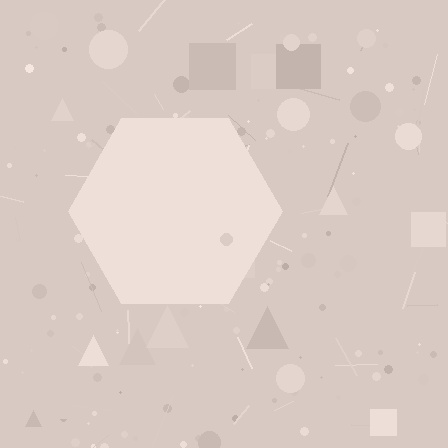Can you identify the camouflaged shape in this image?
The camouflaged shape is a hexagon.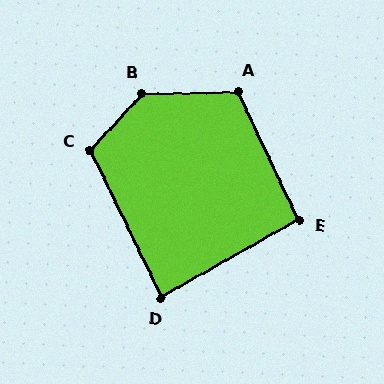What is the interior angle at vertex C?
Approximately 112 degrees (obtuse).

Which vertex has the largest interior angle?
B, at approximately 134 degrees.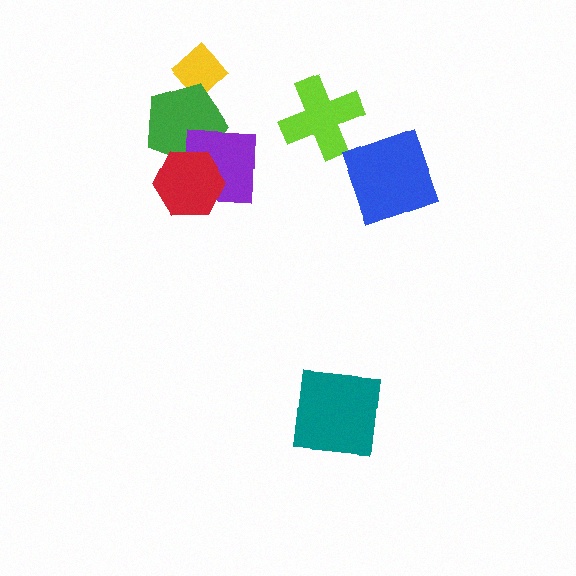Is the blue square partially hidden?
No, no other shape covers it.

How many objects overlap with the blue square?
0 objects overlap with the blue square.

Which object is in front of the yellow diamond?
The green pentagon is in front of the yellow diamond.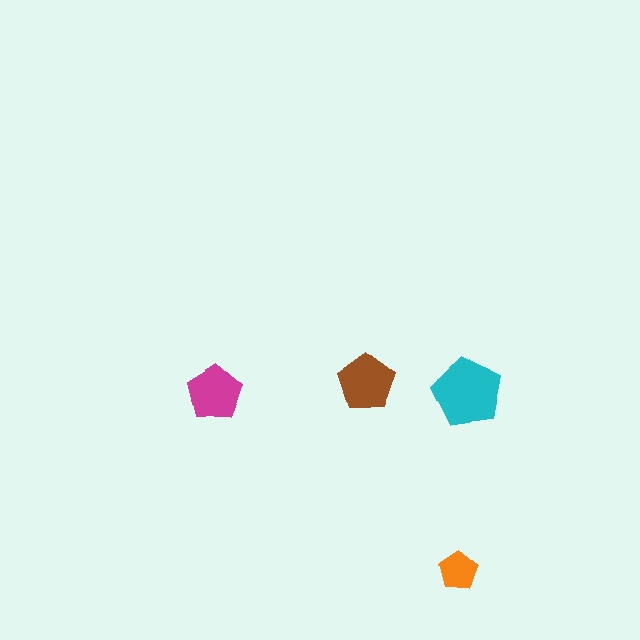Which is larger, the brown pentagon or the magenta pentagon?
The brown one.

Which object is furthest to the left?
The magenta pentagon is leftmost.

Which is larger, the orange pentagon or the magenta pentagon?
The magenta one.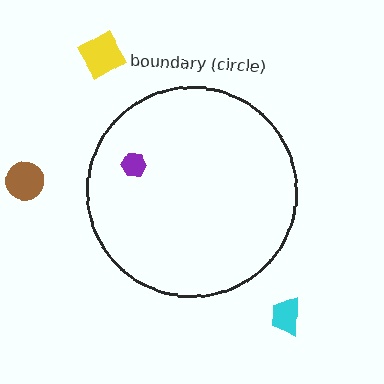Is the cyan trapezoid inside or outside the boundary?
Outside.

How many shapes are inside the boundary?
1 inside, 3 outside.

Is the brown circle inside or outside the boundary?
Outside.